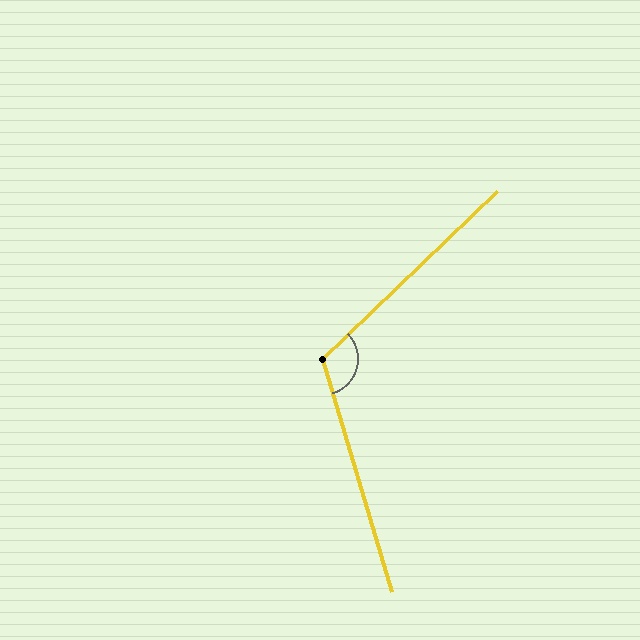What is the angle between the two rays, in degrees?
Approximately 117 degrees.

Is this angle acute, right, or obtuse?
It is obtuse.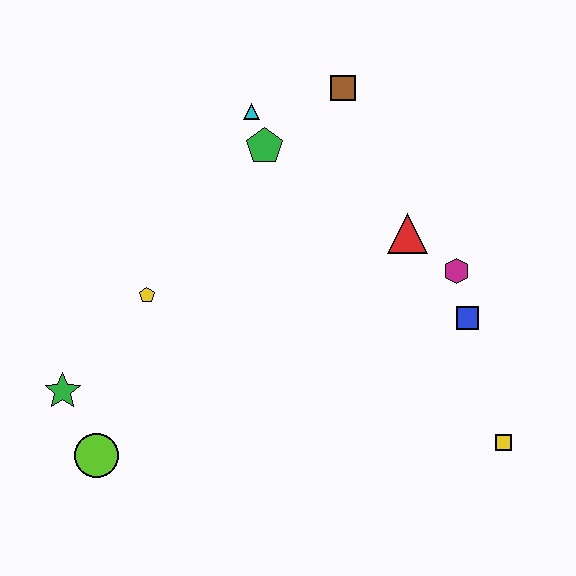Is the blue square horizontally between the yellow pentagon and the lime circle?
No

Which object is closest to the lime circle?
The green star is closest to the lime circle.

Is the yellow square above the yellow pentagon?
No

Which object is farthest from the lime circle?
The brown square is farthest from the lime circle.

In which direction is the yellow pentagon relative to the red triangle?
The yellow pentagon is to the left of the red triangle.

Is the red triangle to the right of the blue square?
No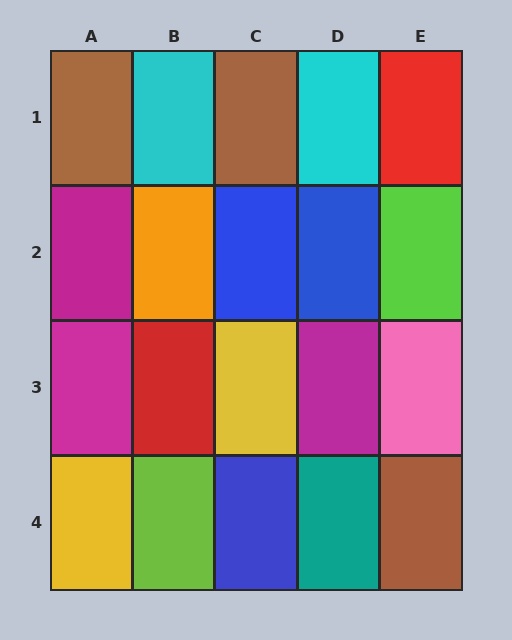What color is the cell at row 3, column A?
Magenta.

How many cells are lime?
2 cells are lime.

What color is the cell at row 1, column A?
Brown.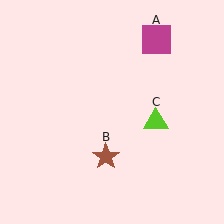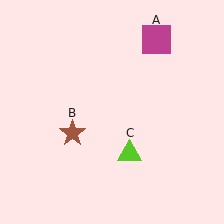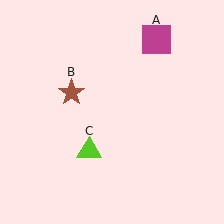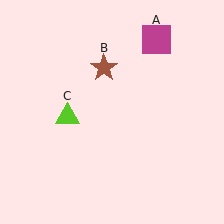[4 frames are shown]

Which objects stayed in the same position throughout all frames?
Magenta square (object A) remained stationary.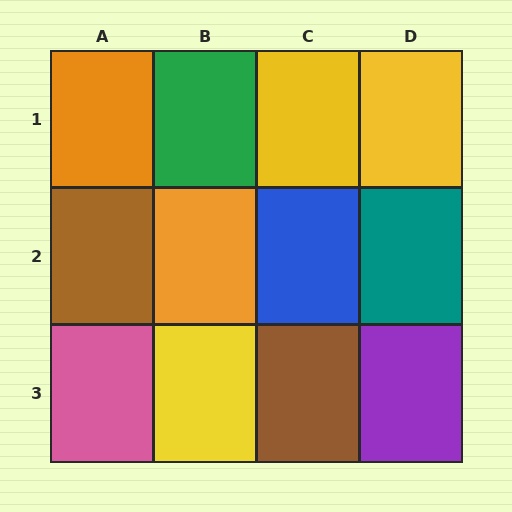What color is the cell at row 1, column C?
Yellow.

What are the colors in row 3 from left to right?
Pink, yellow, brown, purple.